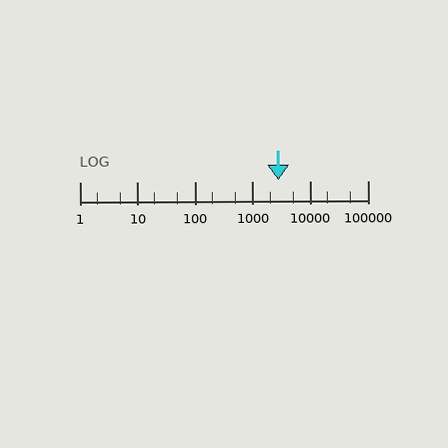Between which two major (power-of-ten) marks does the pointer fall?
The pointer is between 1000 and 10000.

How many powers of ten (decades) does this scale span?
The scale spans 5 decades, from 1 to 100000.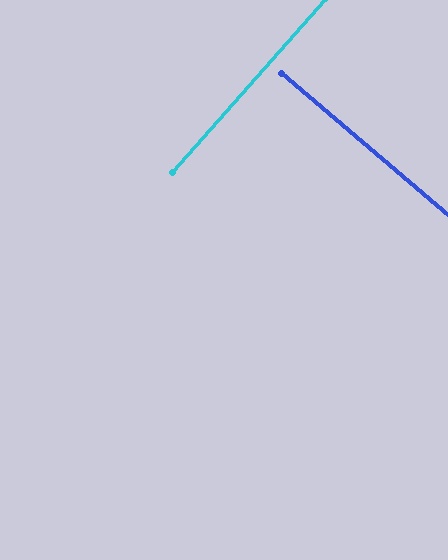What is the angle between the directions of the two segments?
Approximately 89 degrees.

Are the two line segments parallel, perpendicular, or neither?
Perpendicular — they meet at approximately 89°.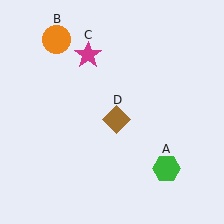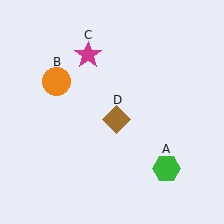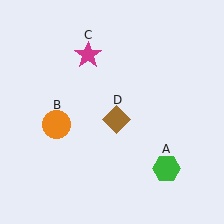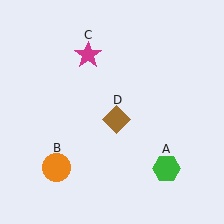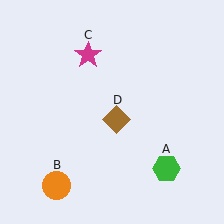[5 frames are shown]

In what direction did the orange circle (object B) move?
The orange circle (object B) moved down.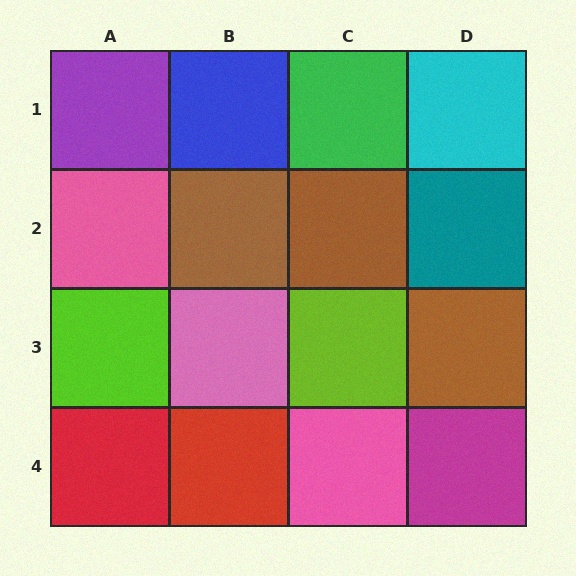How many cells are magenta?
1 cell is magenta.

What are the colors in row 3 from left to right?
Lime, pink, lime, brown.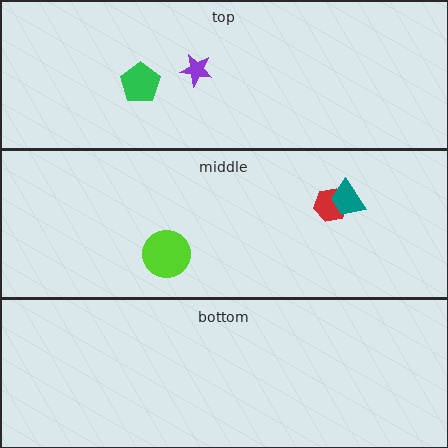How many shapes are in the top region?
2.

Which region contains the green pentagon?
The top region.